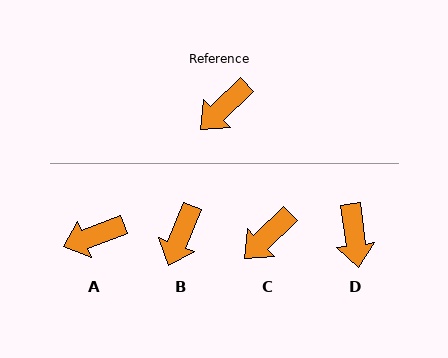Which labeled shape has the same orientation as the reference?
C.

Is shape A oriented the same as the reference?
No, it is off by about 24 degrees.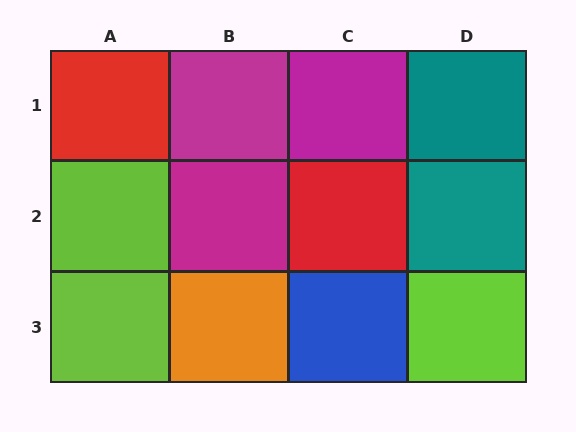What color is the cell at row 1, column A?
Red.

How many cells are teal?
2 cells are teal.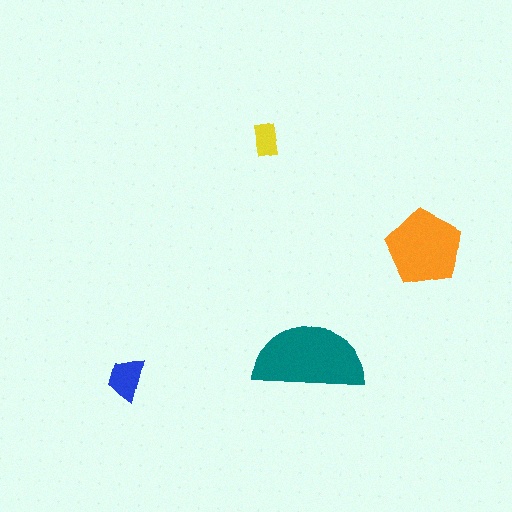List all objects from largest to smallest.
The teal semicircle, the orange pentagon, the blue trapezoid, the yellow rectangle.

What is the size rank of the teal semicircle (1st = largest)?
1st.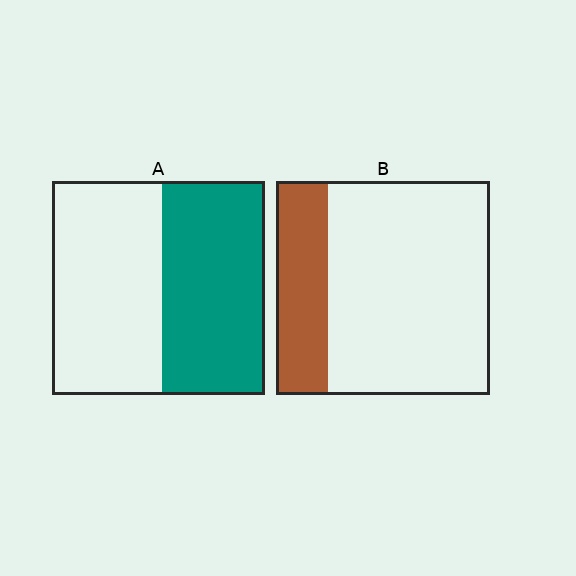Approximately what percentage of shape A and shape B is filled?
A is approximately 50% and B is approximately 25%.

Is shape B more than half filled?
No.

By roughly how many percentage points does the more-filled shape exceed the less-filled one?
By roughly 25 percentage points (A over B).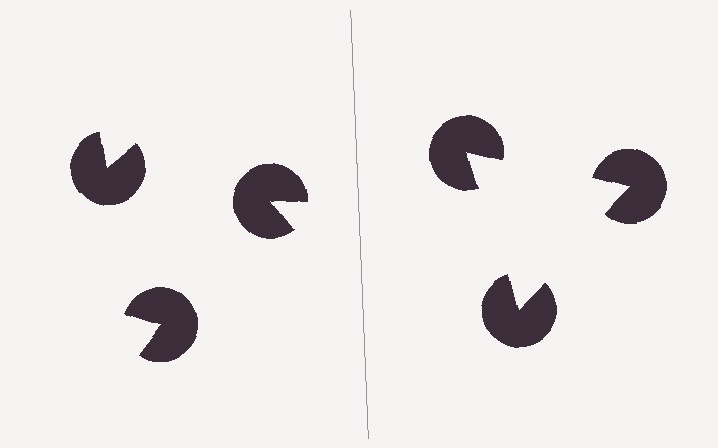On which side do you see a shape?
An illusory triangle appears on the right side. On the left side the wedge cuts are rotated, so no coherent shape forms.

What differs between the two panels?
The pac-man discs are positioned identically on both sides; only the wedge orientations differ. On the right they align to a triangle; on the left they are misaligned.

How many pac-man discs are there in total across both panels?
6 — 3 on each side.